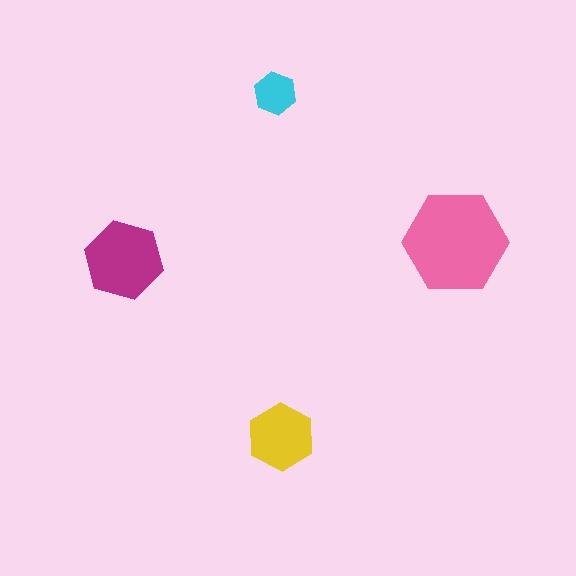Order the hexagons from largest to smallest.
the pink one, the magenta one, the yellow one, the cyan one.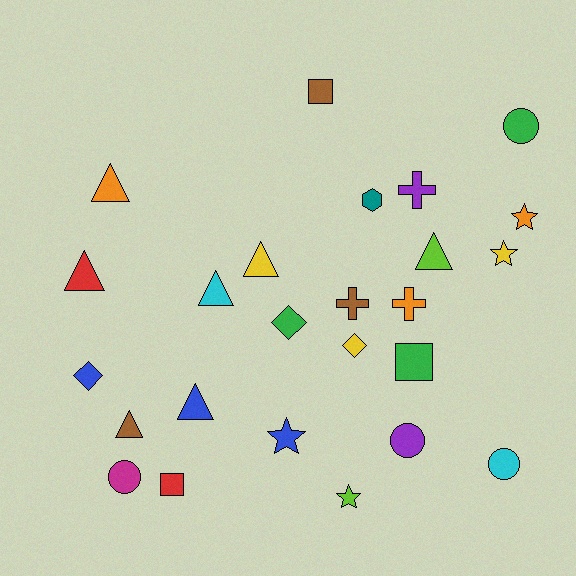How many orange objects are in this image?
There are 3 orange objects.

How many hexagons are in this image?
There is 1 hexagon.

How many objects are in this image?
There are 25 objects.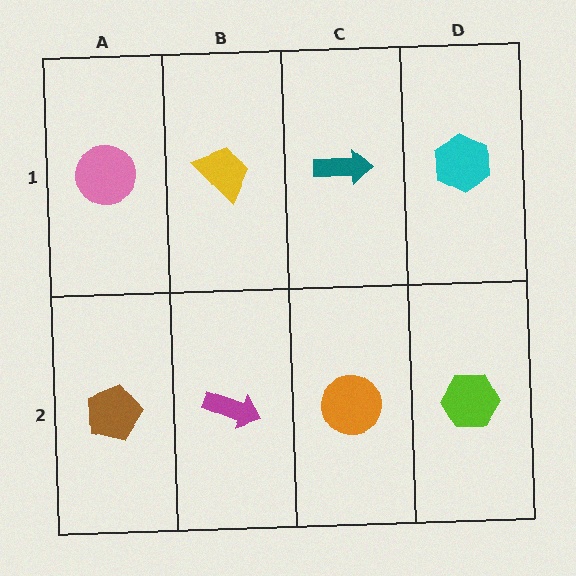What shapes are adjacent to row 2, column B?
A yellow trapezoid (row 1, column B), a brown pentagon (row 2, column A), an orange circle (row 2, column C).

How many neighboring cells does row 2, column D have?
2.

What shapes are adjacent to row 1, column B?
A magenta arrow (row 2, column B), a pink circle (row 1, column A), a teal arrow (row 1, column C).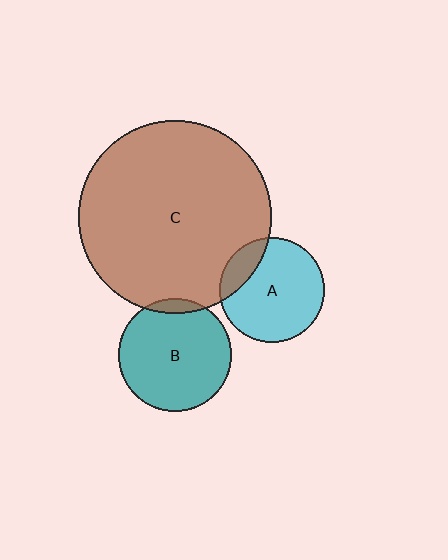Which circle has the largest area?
Circle C (brown).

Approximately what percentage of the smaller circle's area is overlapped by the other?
Approximately 15%.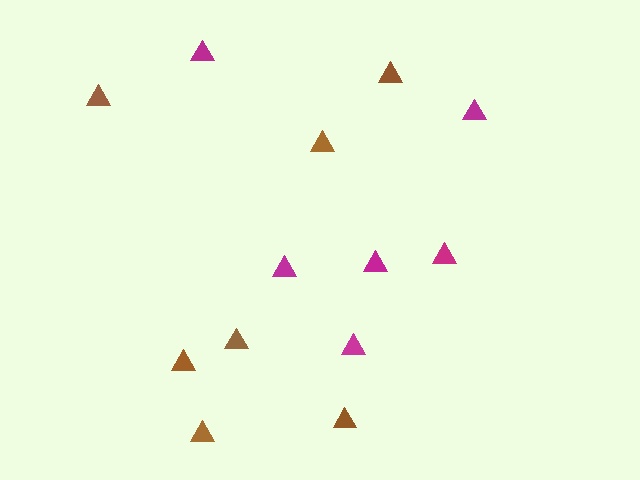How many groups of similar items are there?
There are 2 groups: one group of brown triangles (7) and one group of magenta triangles (6).